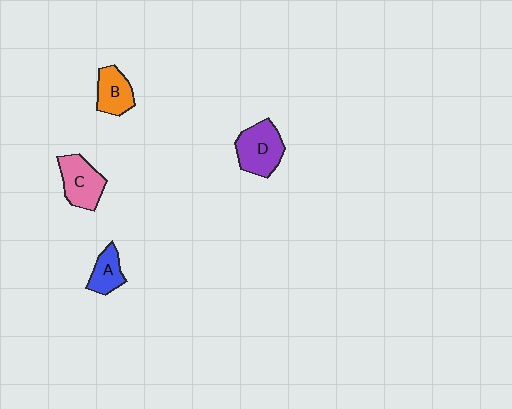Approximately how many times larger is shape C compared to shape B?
Approximately 1.3 times.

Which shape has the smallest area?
Shape A (blue).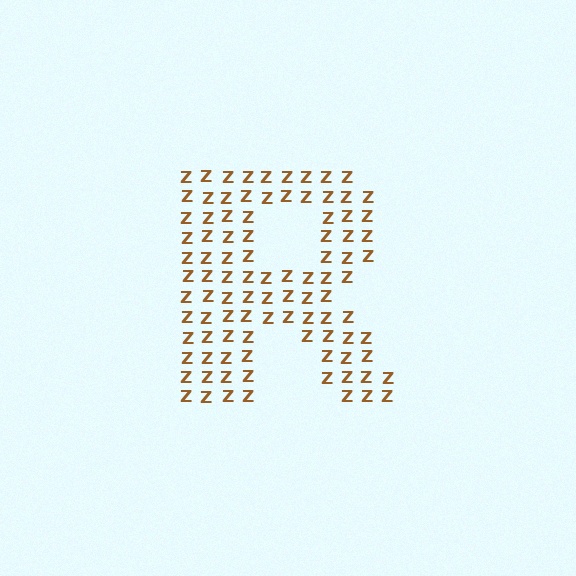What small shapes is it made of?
It is made of small letter Z's.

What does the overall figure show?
The overall figure shows the letter R.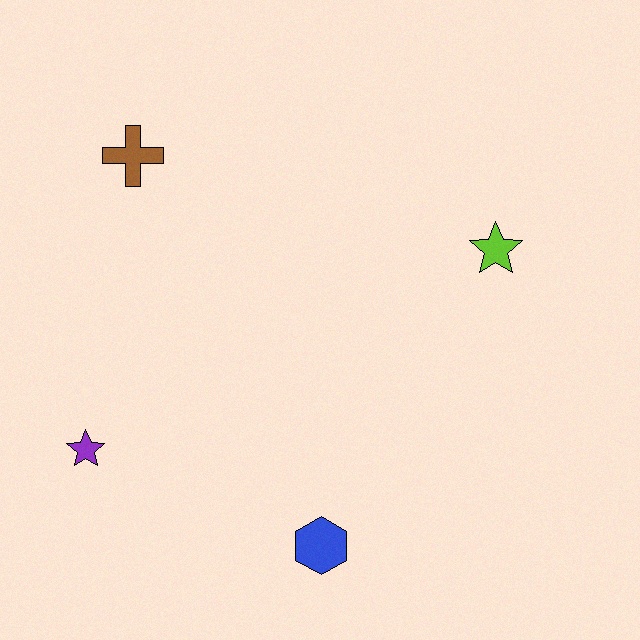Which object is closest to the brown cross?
The purple star is closest to the brown cross.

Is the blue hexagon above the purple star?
No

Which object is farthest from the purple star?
The lime star is farthest from the purple star.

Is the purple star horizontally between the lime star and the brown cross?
No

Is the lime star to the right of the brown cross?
Yes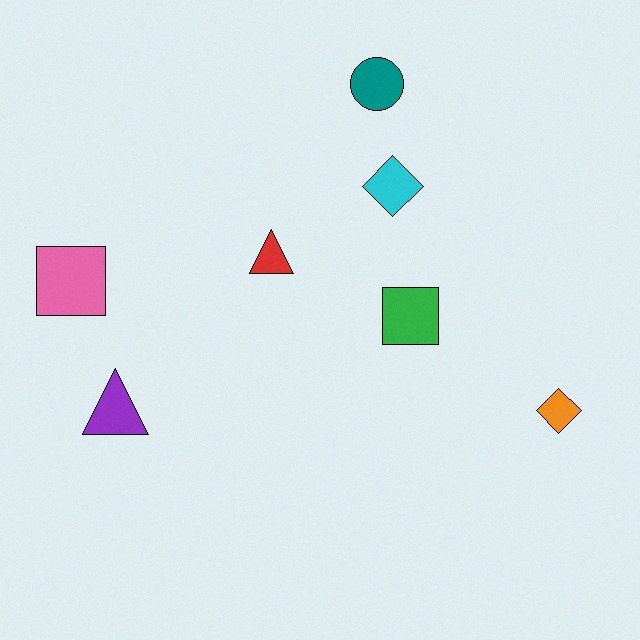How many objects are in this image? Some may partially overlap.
There are 7 objects.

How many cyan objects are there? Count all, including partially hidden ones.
There is 1 cyan object.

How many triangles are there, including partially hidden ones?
There are 2 triangles.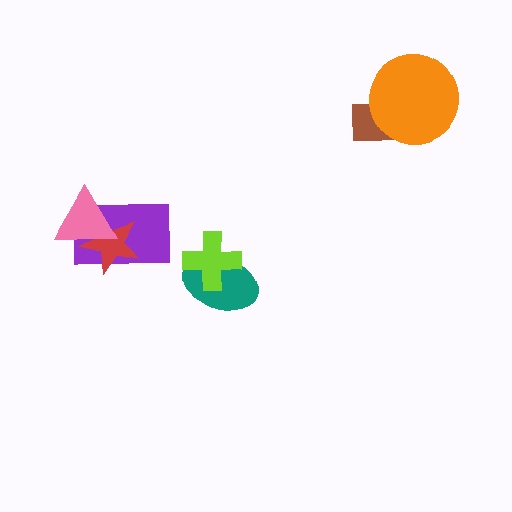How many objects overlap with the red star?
2 objects overlap with the red star.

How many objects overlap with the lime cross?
1 object overlaps with the lime cross.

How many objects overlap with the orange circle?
1 object overlaps with the orange circle.